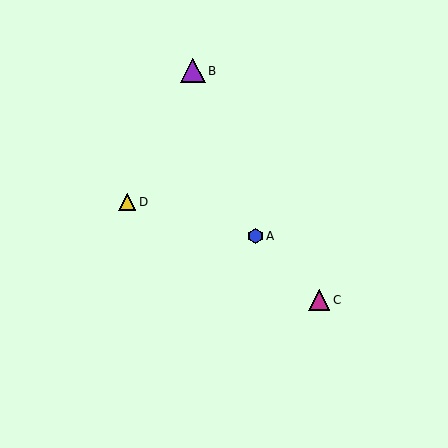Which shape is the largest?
The purple triangle (labeled B) is the largest.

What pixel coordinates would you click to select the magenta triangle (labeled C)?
Click at (319, 300) to select the magenta triangle C.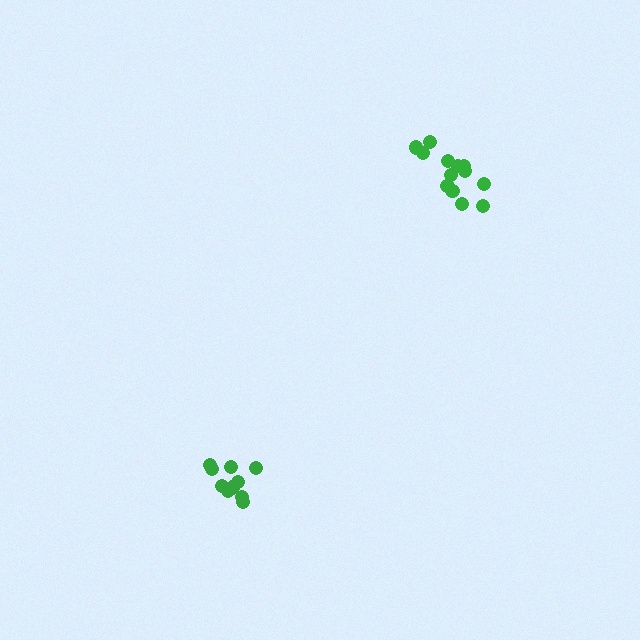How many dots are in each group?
Group 1: 11 dots, Group 2: 13 dots (24 total).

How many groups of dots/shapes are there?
There are 2 groups.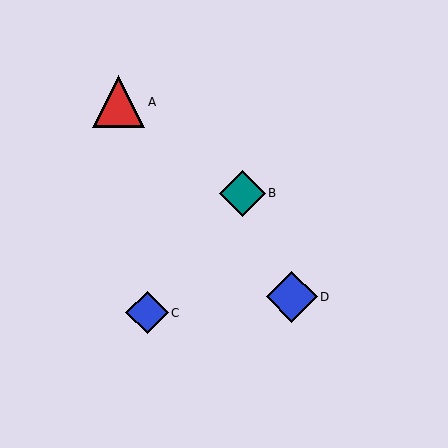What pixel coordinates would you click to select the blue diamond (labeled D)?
Click at (292, 297) to select the blue diamond D.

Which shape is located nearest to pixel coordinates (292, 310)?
The blue diamond (labeled D) at (292, 297) is nearest to that location.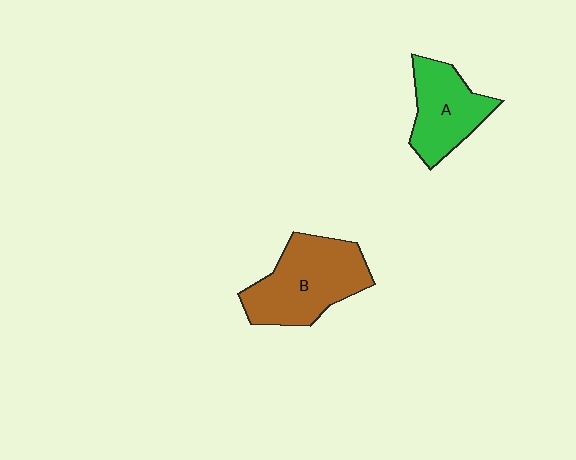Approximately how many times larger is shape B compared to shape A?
Approximately 1.4 times.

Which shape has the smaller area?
Shape A (green).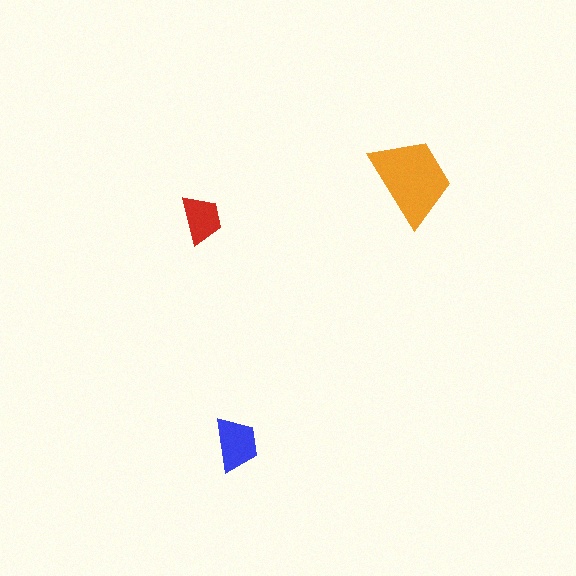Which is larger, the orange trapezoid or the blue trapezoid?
The orange one.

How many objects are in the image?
There are 3 objects in the image.